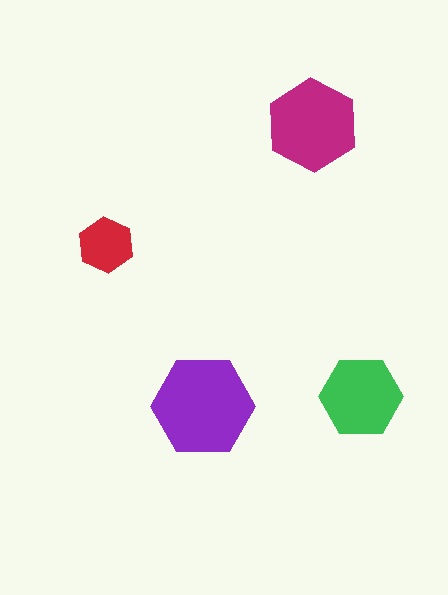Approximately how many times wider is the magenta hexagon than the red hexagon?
About 1.5 times wider.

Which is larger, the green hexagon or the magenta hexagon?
The magenta one.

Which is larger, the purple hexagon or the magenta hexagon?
The purple one.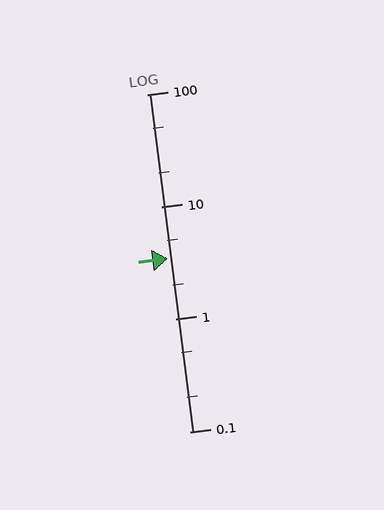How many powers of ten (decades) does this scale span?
The scale spans 3 decades, from 0.1 to 100.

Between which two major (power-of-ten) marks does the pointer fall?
The pointer is between 1 and 10.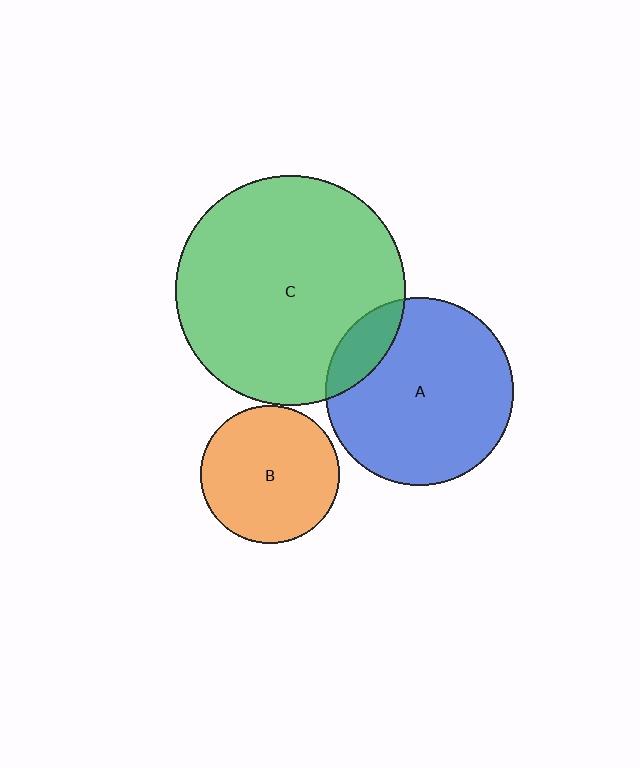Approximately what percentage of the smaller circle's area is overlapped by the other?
Approximately 15%.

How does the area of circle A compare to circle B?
Approximately 1.9 times.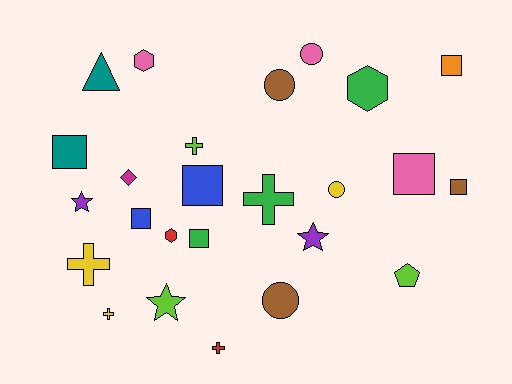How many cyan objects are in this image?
There are no cyan objects.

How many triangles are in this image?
There is 1 triangle.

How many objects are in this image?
There are 25 objects.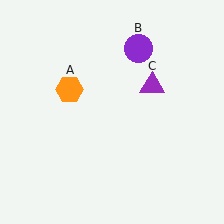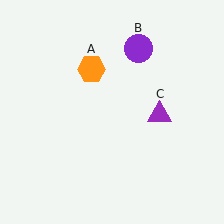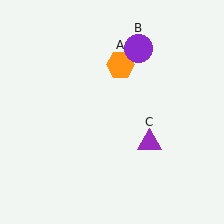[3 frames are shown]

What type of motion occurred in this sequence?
The orange hexagon (object A), purple triangle (object C) rotated clockwise around the center of the scene.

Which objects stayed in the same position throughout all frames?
Purple circle (object B) remained stationary.